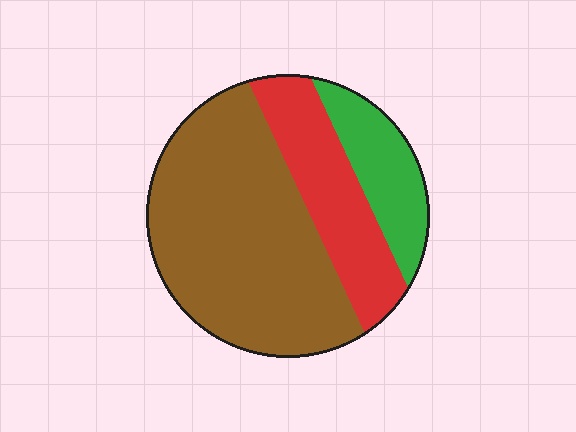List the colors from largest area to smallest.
From largest to smallest: brown, red, green.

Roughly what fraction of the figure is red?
Red covers about 25% of the figure.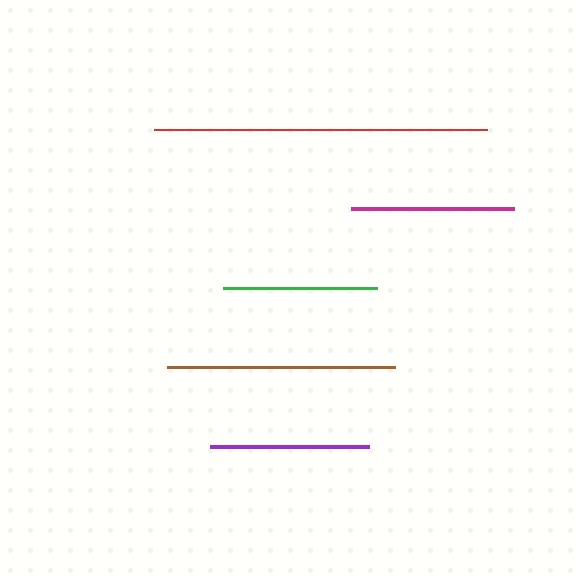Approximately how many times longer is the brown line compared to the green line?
The brown line is approximately 1.5 times the length of the green line.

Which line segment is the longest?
The red line is the longest at approximately 333 pixels.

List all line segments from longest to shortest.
From longest to shortest: red, brown, magenta, purple, green.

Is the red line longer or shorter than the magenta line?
The red line is longer than the magenta line.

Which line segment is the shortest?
The green line is the shortest at approximately 154 pixels.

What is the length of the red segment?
The red segment is approximately 333 pixels long.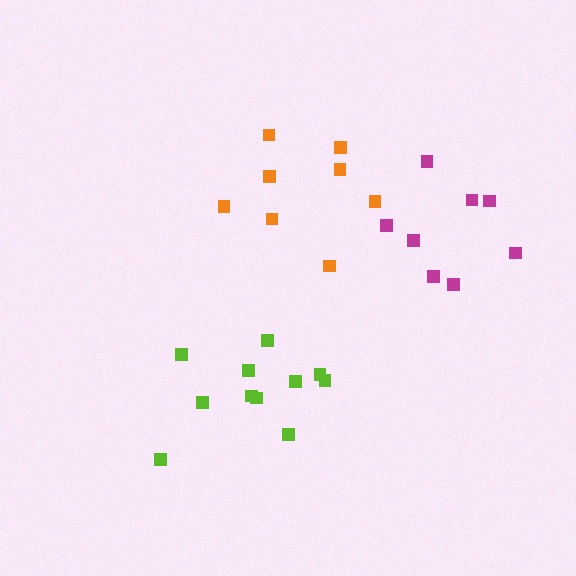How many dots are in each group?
Group 1: 11 dots, Group 2: 8 dots, Group 3: 8 dots (27 total).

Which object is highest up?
The orange cluster is topmost.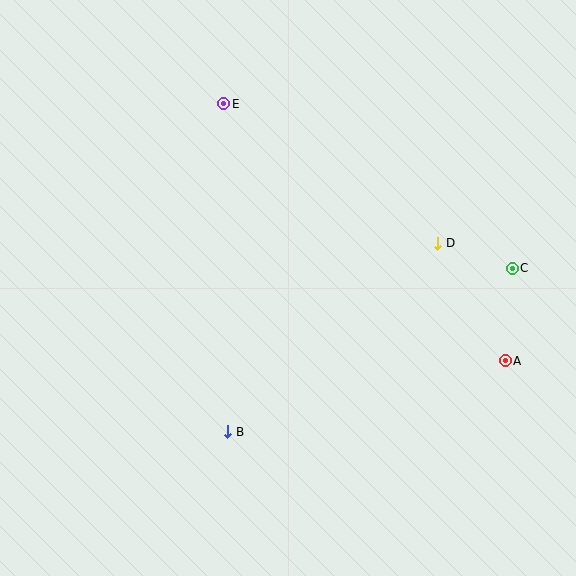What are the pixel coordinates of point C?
Point C is at (512, 268).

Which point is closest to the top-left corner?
Point E is closest to the top-left corner.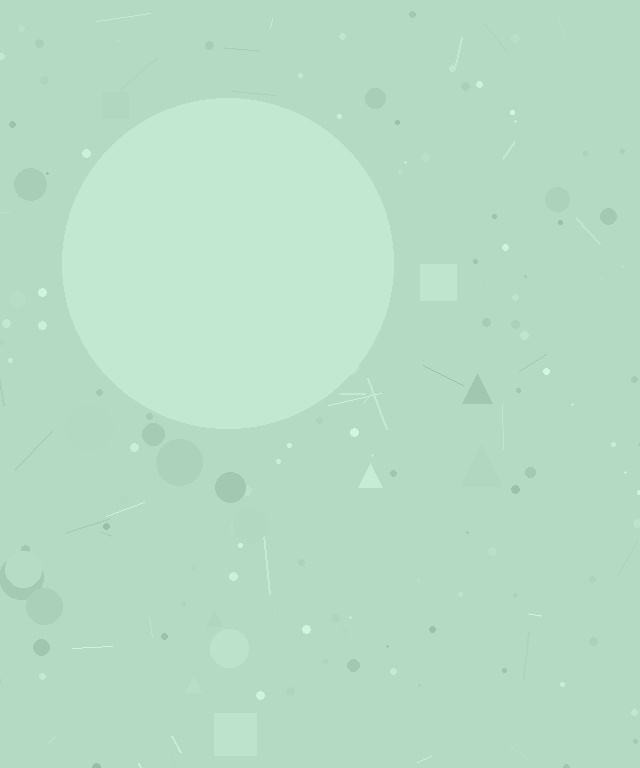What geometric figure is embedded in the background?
A circle is embedded in the background.